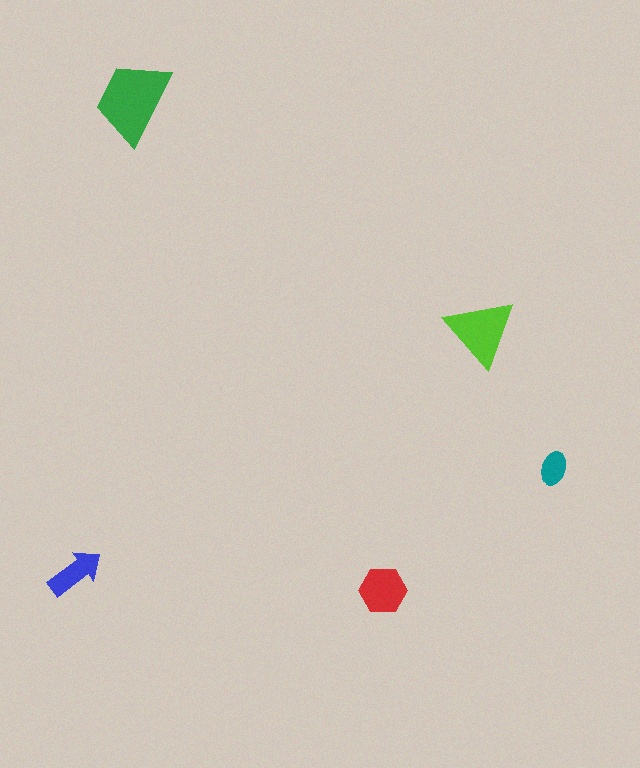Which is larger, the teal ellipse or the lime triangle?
The lime triangle.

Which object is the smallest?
The teal ellipse.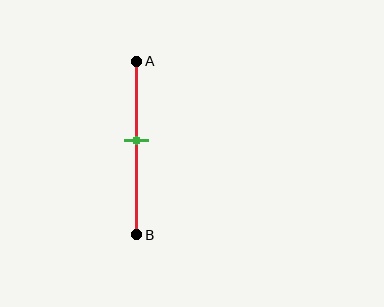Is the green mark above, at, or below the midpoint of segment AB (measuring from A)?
The green mark is above the midpoint of segment AB.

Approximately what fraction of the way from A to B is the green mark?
The green mark is approximately 45% of the way from A to B.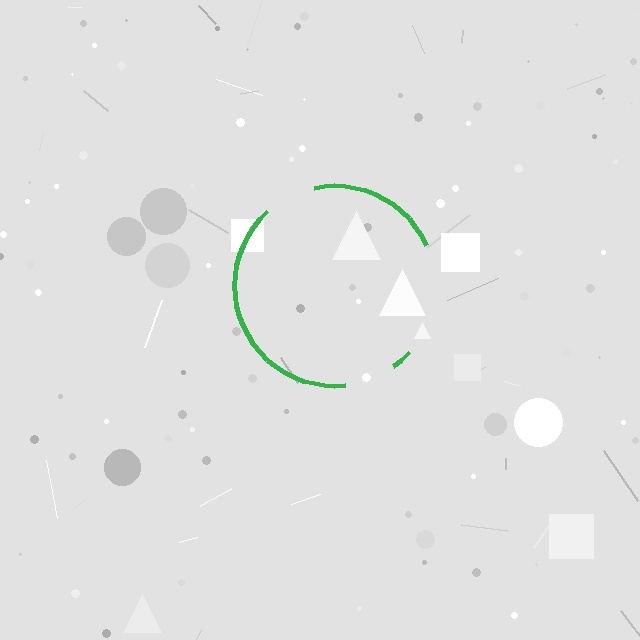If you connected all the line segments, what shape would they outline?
They would outline a circle.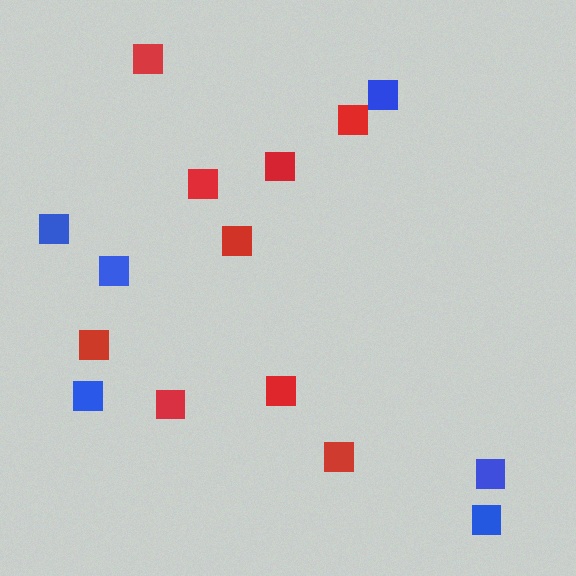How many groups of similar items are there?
There are 2 groups: one group of red squares (9) and one group of blue squares (6).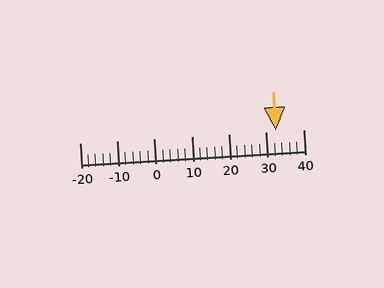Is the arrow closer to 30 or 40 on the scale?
The arrow is closer to 30.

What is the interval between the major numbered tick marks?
The major tick marks are spaced 10 units apart.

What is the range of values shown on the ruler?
The ruler shows values from -20 to 40.